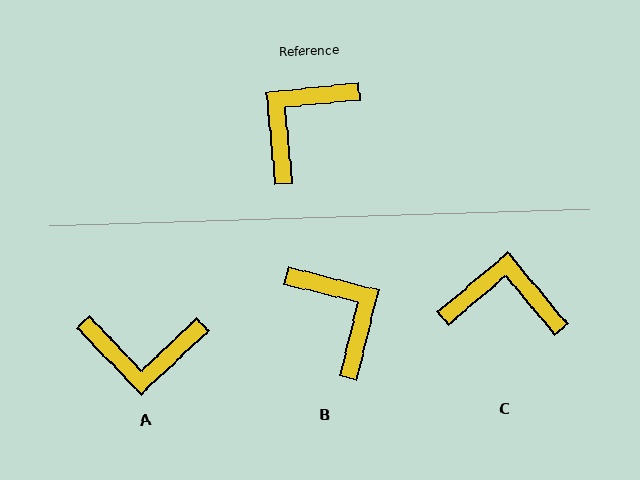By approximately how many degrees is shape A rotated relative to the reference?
Approximately 128 degrees counter-clockwise.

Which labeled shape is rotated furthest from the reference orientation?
A, about 128 degrees away.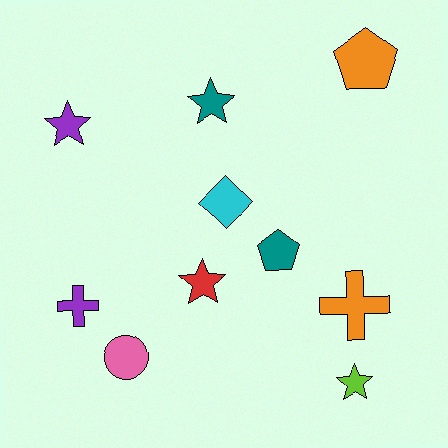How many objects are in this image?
There are 10 objects.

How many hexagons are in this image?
There are no hexagons.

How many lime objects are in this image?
There is 1 lime object.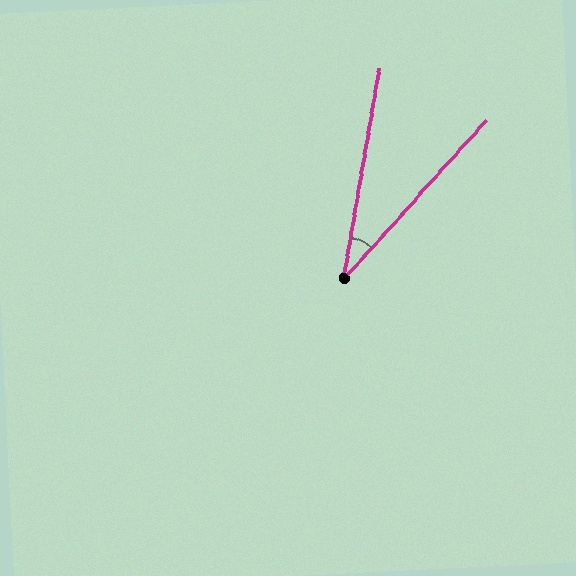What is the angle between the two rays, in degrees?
Approximately 32 degrees.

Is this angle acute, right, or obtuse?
It is acute.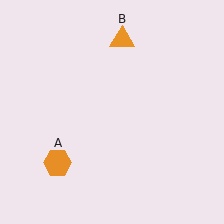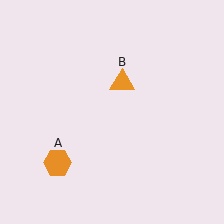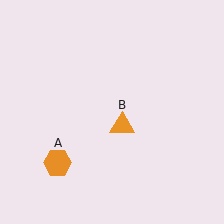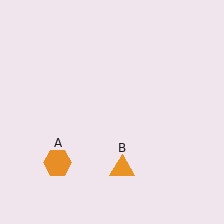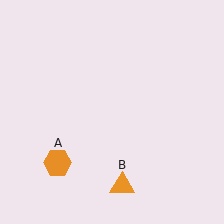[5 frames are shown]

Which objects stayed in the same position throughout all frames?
Orange hexagon (object A) remained stationary.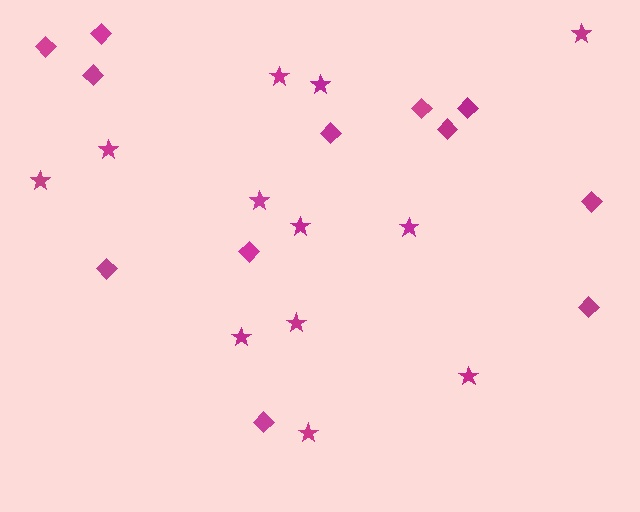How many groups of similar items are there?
There are 2 groups: one group of diamonds (12) and one group of stars (12).